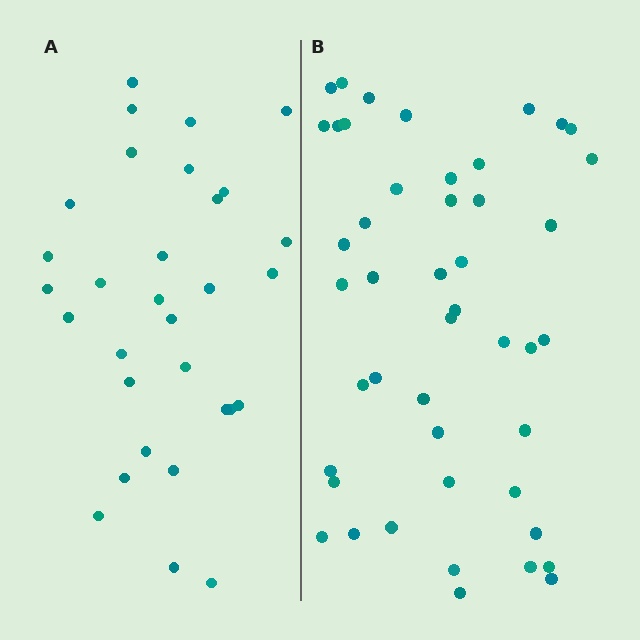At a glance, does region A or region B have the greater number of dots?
Region B (the right region) has more dots.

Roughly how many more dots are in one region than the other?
Region B has approximately 15 more dots than region A.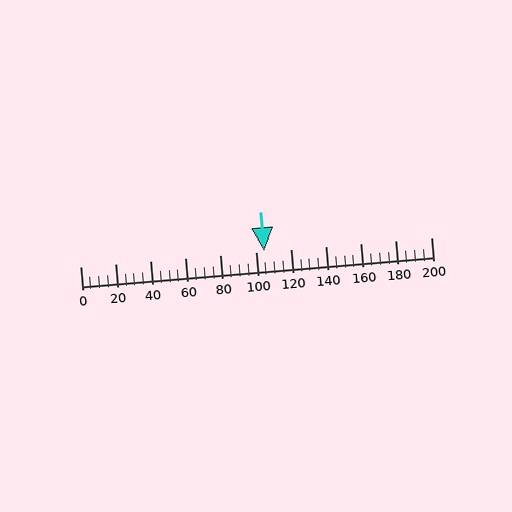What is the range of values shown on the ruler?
The ruler shows values from 0 to 200.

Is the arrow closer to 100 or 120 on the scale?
The arrow is closer to 100.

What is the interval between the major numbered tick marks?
The major tick marks are spaced 20 units apart.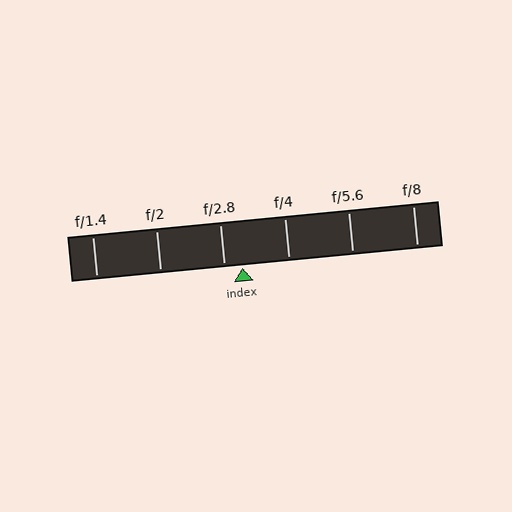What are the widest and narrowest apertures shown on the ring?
The widest aperture shown is f/1.4 and the narrowest is f/8.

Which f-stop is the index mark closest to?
The index mark is closest to f/2.8.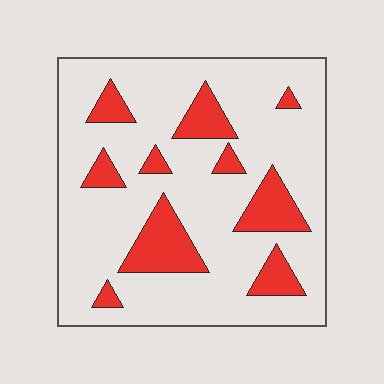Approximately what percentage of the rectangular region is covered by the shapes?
Approximately 20%.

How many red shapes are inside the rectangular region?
10.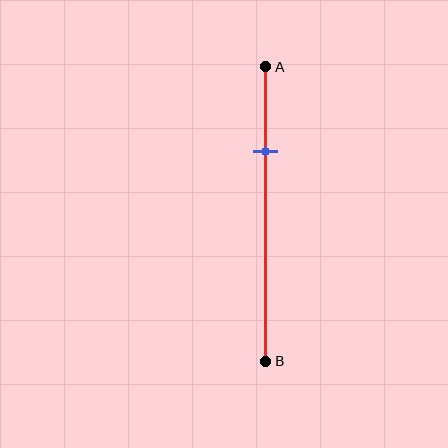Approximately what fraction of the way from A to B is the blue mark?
The blue mark is approximately 30% of the way from A to B.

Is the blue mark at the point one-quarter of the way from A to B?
No, the mark is at about 30% from A, not at the 25% one-quarter point.